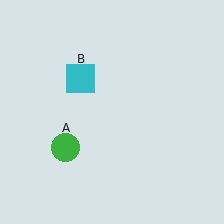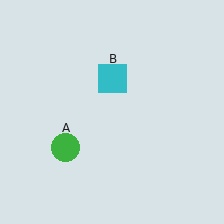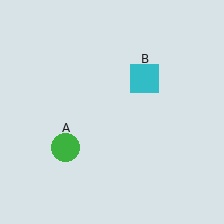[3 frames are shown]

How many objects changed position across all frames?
1 object changed position: cyan square (object B).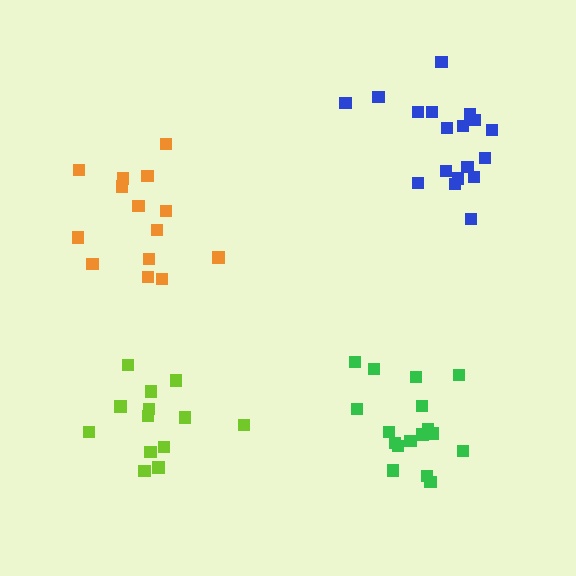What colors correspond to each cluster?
The clusters are colored: blue, orange, lime, green.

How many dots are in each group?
Group 1: 18 dots, Group 2: 14 dots, Group 3: 13 dots, Group 4: 17 dots (62 total).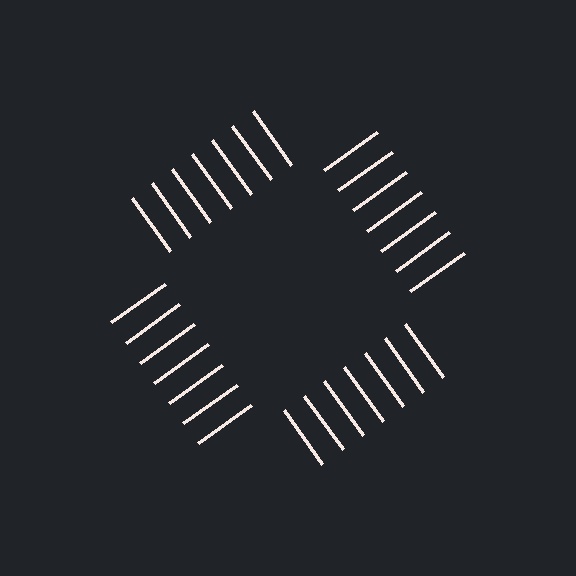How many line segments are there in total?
28 — 7 along each of the 4 edges.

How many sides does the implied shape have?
4 sides — the line-ends trace a square.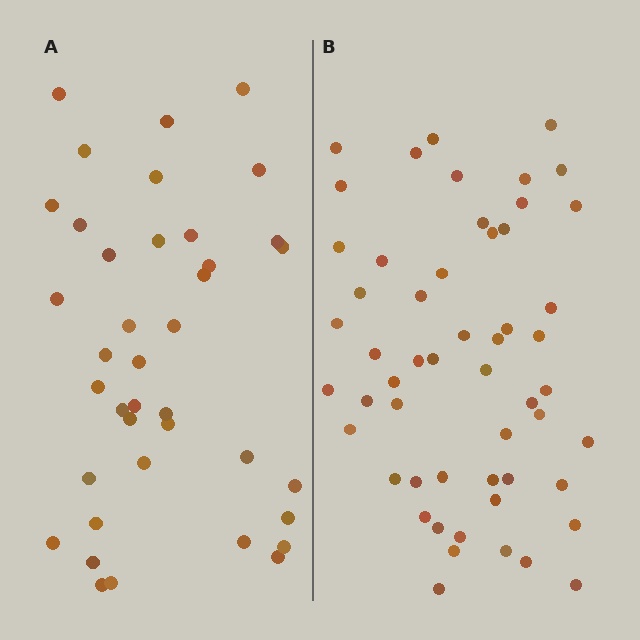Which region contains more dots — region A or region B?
Region B (the right region) has more dots.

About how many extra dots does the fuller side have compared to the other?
Region B has approximately 15 more dots than region A.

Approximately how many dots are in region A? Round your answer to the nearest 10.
About 40 dots. (The exact count is 39, which rounds to 40.)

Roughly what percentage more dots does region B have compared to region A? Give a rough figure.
About 40% more.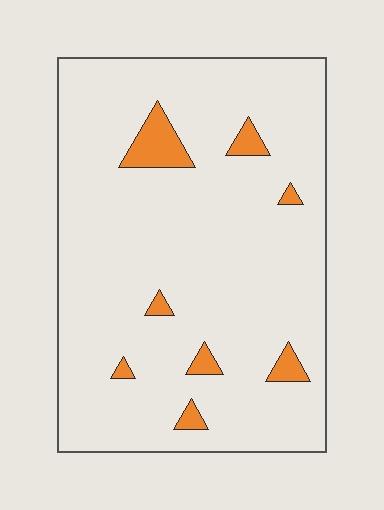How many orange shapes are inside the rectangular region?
8.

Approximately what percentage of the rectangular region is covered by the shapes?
Approximately 5%.